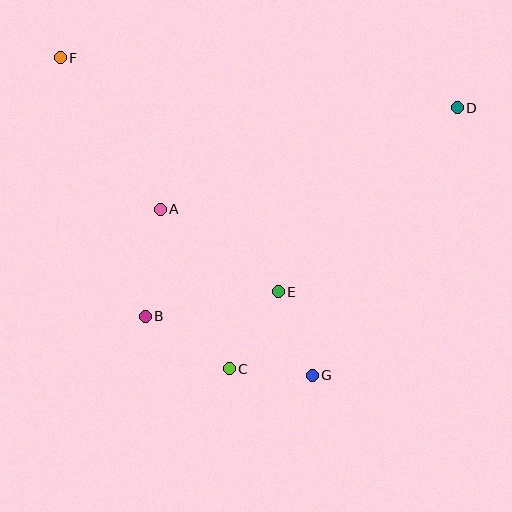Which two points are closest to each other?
Points C and G are closest to each other.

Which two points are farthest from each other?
Points F and G are farthest from each other.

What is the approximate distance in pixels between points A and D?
The distance between A and D is approximately 314 pixels.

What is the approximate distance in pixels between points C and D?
The distance between C and D is approximately 347 pixels.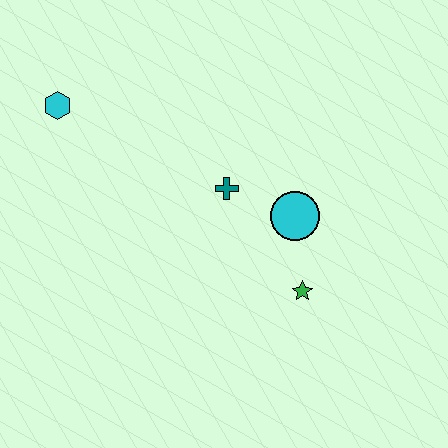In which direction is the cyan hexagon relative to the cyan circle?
The cyan hexagon is to the left of the cyan circle.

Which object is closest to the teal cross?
The cyan circle is closest to the teal cross.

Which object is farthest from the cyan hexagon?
The green star is farthest from the cyan hexagon.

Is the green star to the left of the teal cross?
No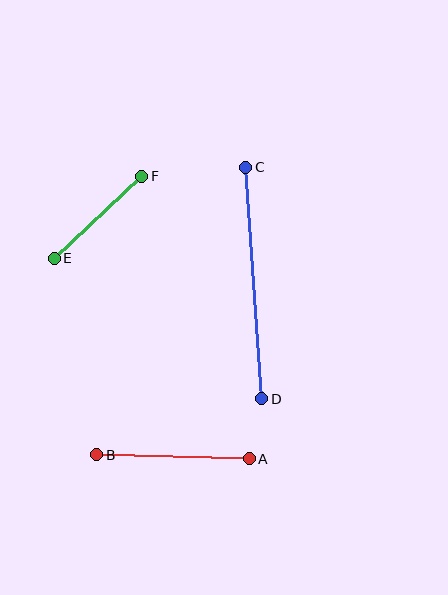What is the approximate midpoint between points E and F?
The midpoint is at approximately (98, 217) pixels.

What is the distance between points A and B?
The distance is approximately 153 pixels.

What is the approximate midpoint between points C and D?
The midpoint is at approximately (254, 283) pixels.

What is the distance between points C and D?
The distance is approximately 232 pixels.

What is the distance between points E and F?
The distance is approximately 120 pixels.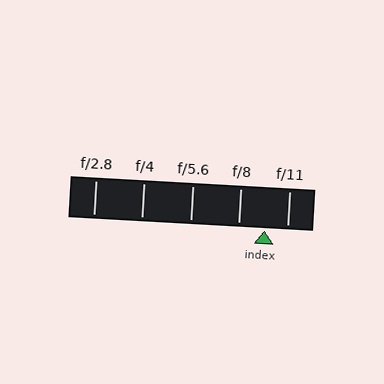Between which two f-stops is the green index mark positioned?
The index mark is between f/8 and f/11.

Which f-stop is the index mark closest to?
The index mark is closest to f/11.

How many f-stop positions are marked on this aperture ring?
There are 5 f-stop positions marked.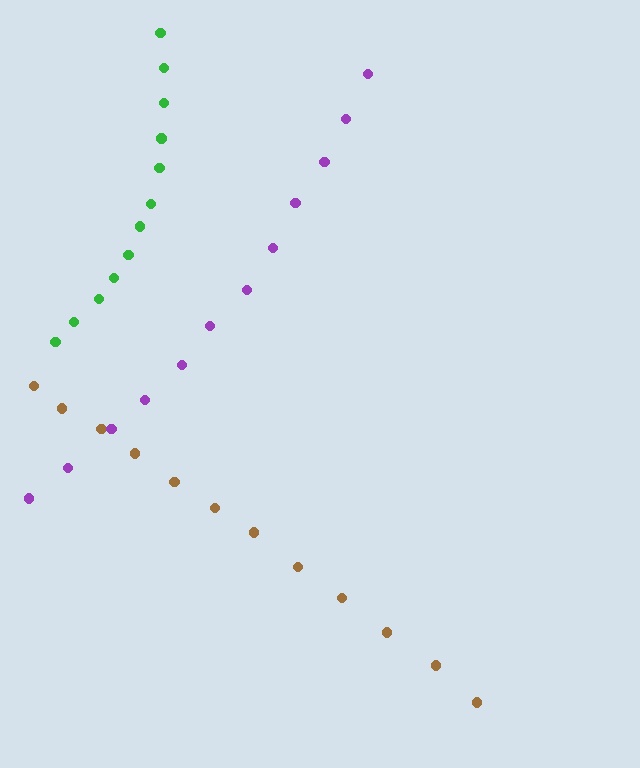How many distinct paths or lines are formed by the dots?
There are 3 distinct paths.